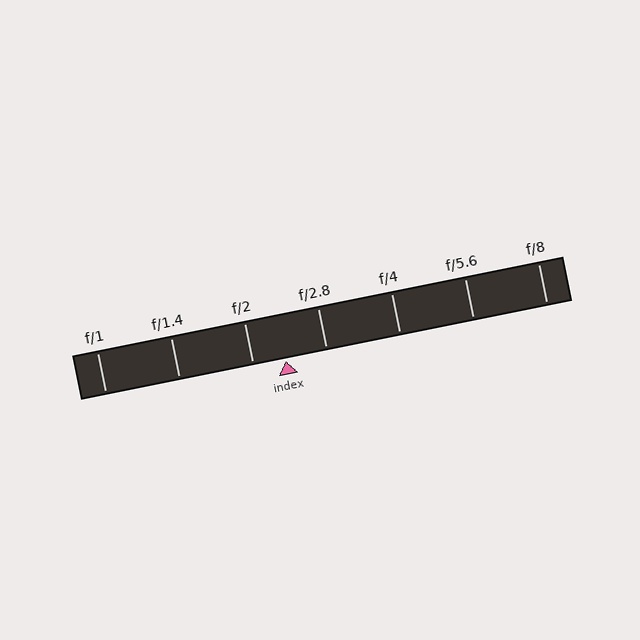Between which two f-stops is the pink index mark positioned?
The index mark is between f/2 and f/2.8.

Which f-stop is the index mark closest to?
The index mark is closest to f/2.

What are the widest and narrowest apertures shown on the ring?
The widest aperture shown is f/1 and the narrowest is f/8.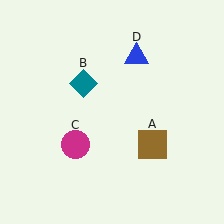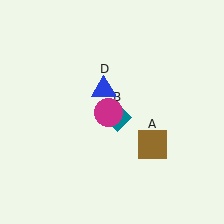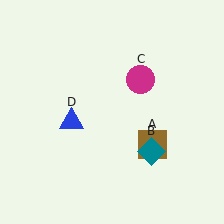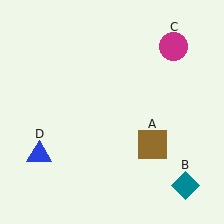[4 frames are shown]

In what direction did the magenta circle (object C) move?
The magenta circle (object C) moved up and to the right.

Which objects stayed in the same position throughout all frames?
Brown square (object A) remained stationary.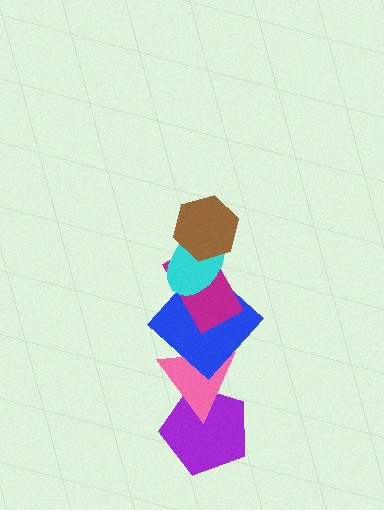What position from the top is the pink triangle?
The pink triangle is 5th from the top.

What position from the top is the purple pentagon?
The purple pentagon is 6th from the top.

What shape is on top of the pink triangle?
The blue diamond is on top of the pink triangle.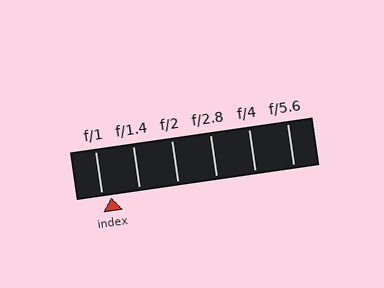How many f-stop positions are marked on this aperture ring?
There are 6 f-stop positions marked.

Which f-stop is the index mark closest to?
The index mark is closest to f/1.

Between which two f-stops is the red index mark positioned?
The index mark is between f/1 and f/1.4.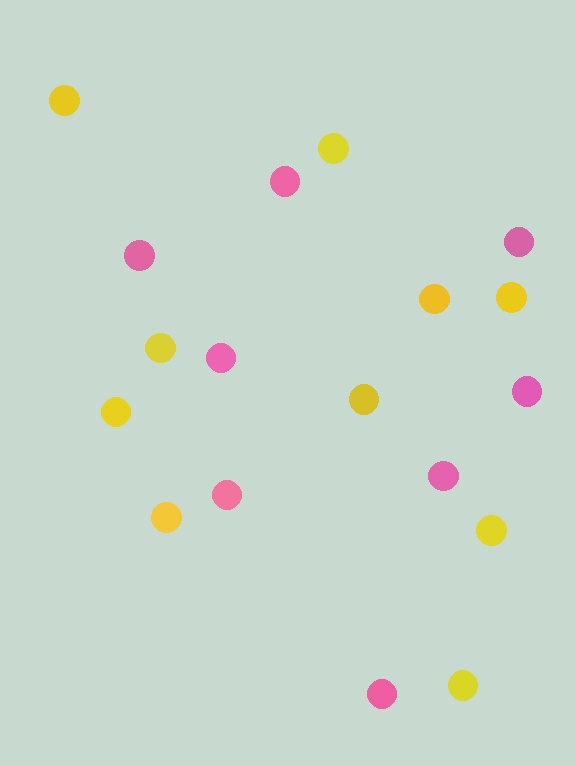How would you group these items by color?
There are 2 groups: one group of yellow circles (10) and one group of pink circles (8).